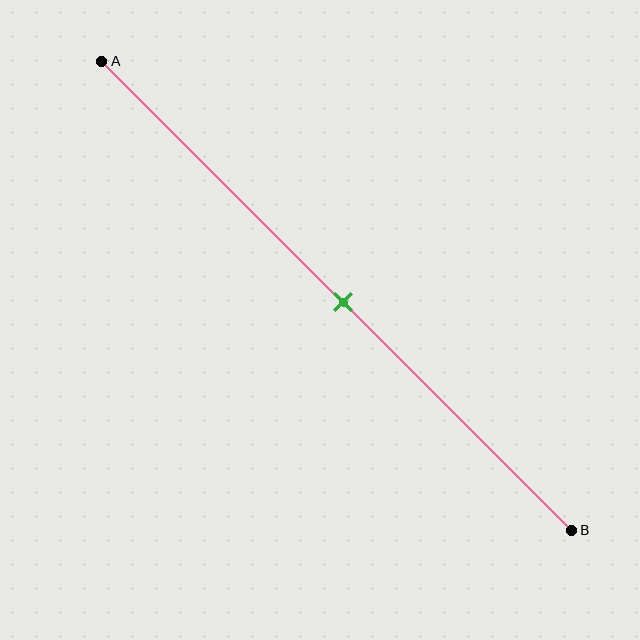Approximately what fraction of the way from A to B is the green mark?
The green mark is approximately 50% of the way from A to B.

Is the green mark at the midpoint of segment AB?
Yes, the mark is approximately at the midpoint.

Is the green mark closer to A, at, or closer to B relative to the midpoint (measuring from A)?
The green mark is approximately at the midpoint of segment AB.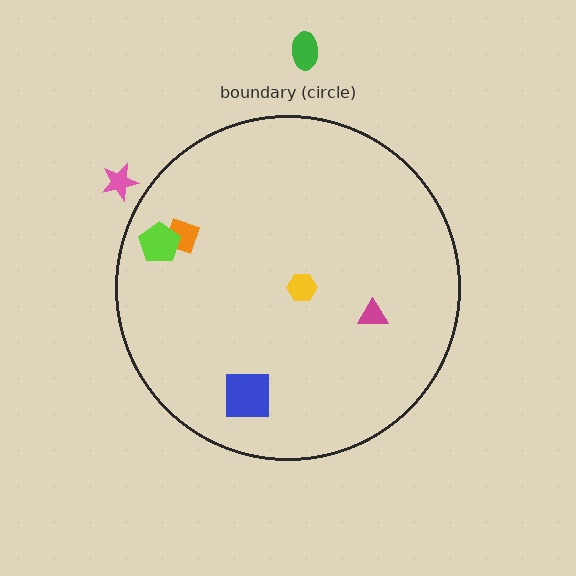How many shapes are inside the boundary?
5 inside, 2 outside.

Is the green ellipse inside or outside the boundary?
Outside.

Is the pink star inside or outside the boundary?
Outside.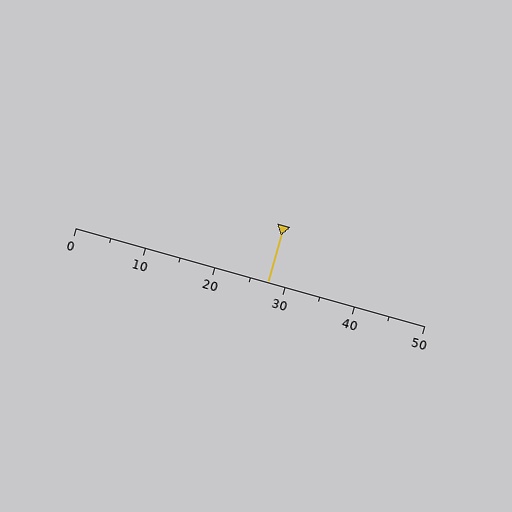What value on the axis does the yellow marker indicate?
The marker indicates approximately 27.5.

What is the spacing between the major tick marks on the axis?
The major ticks are spaced 10 apart.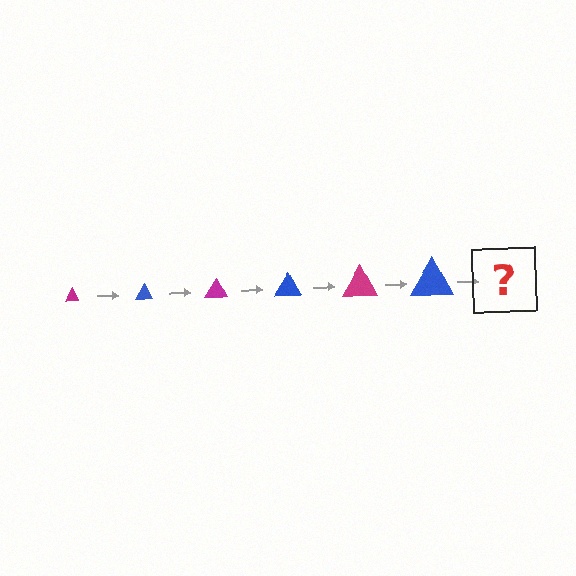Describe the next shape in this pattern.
It should be a magenta triangle, larger than the previous one.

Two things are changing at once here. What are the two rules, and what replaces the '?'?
The two rules are that the triangle grows larger each step and the color cycles through magenta and blue. The '?' should be a magenta triangle, larger than the previous one.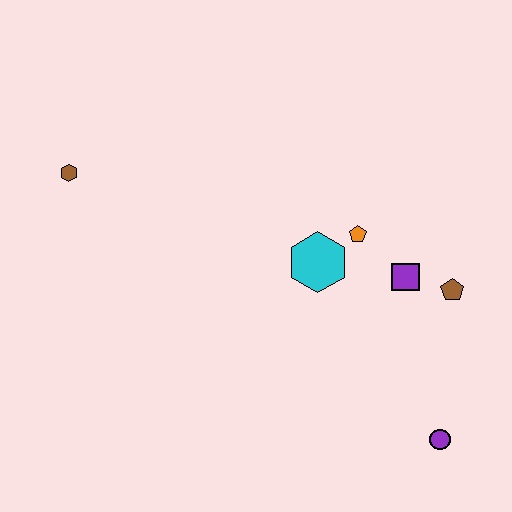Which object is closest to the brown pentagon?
The purple square is closest to the brown pentagon.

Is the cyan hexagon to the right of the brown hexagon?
Yes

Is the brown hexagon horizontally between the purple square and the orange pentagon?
No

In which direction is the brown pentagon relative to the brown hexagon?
The brown pentagon is to the right of the brown hexagon.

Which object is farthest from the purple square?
The brown hexagon is farthest from the purple square.